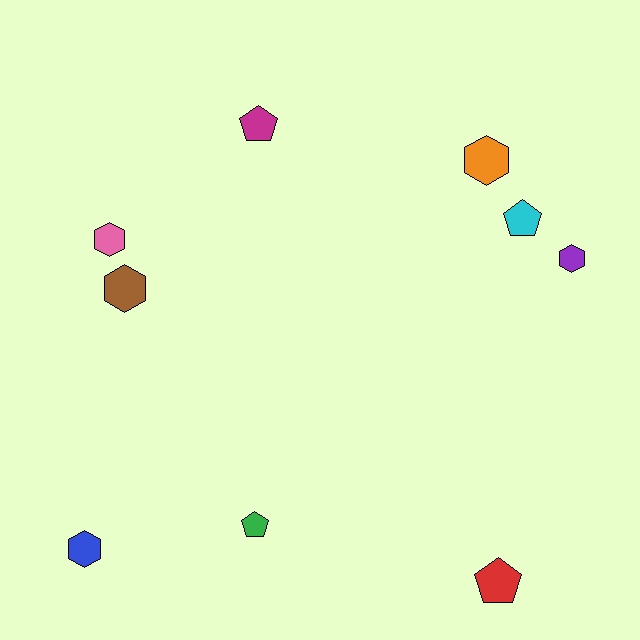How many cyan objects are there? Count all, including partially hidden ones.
There is 1 cyan object.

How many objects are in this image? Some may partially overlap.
There are 9 objects.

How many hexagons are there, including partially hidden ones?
There are 5 hexagons.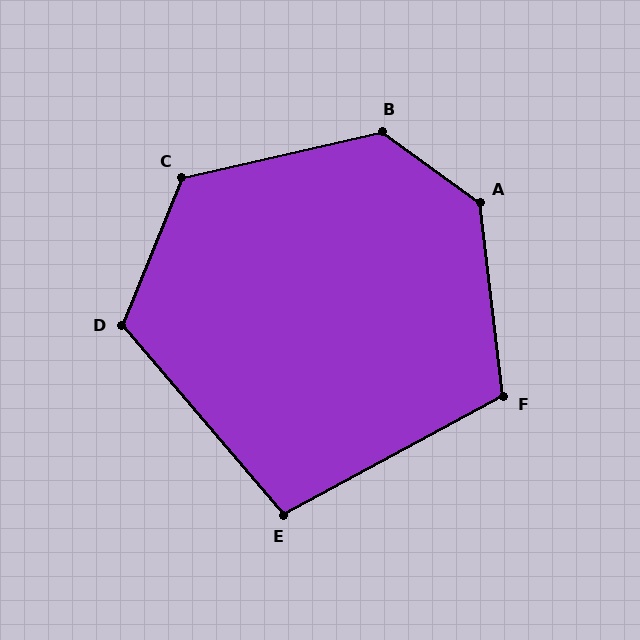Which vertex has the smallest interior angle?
E, at approximately 102 degrees.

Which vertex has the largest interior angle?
A, at approximately 133 degrees.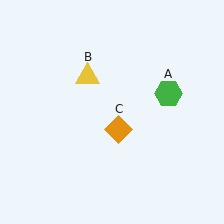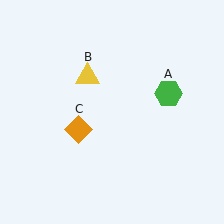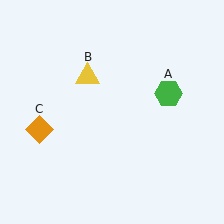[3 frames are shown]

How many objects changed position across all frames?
1 object changed position: orange diamond (object C).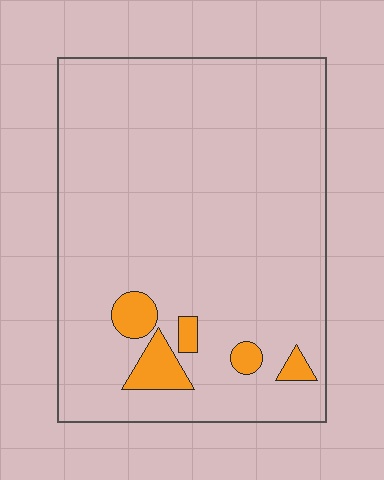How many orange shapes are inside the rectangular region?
5.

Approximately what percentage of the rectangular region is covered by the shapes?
Approximately 5%.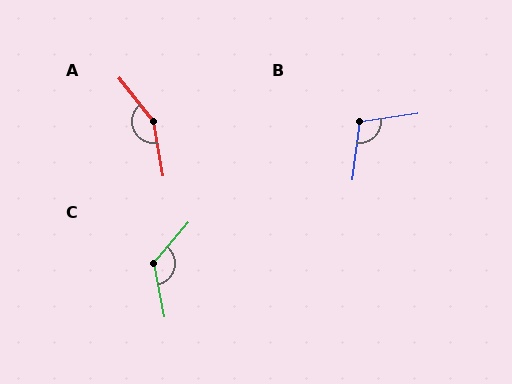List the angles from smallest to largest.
B (105°), C (128°), A (152°).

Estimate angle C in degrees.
Approximately 128 degrees.